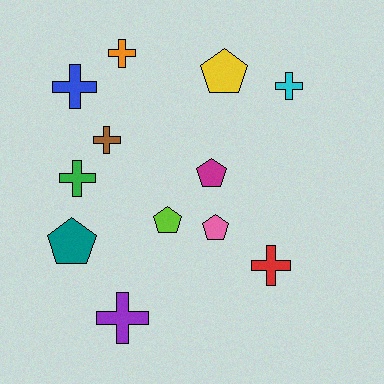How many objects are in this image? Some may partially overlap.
There are 12 objects.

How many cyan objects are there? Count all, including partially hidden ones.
There is 1 cyan object.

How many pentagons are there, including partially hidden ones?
There are 5 pentagons.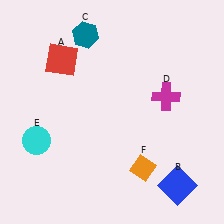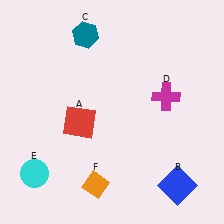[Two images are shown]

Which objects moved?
The objects that moved are: the red square (A), the cyan circle (E), the orange diamond (F).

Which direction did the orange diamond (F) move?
The orange diamond (F) moved left.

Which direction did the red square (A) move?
The red square (A) moved down.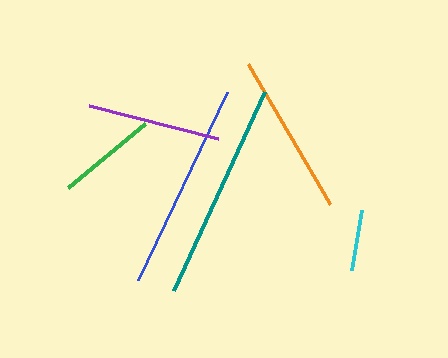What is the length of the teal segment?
The teal segment is approximately 220 pixels long.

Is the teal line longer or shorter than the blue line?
The teal line is longer than the blue line.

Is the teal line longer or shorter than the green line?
The teal line is longer than the green line.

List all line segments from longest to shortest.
From longest to shortest: teal, blue, orange, purple, green, cyan.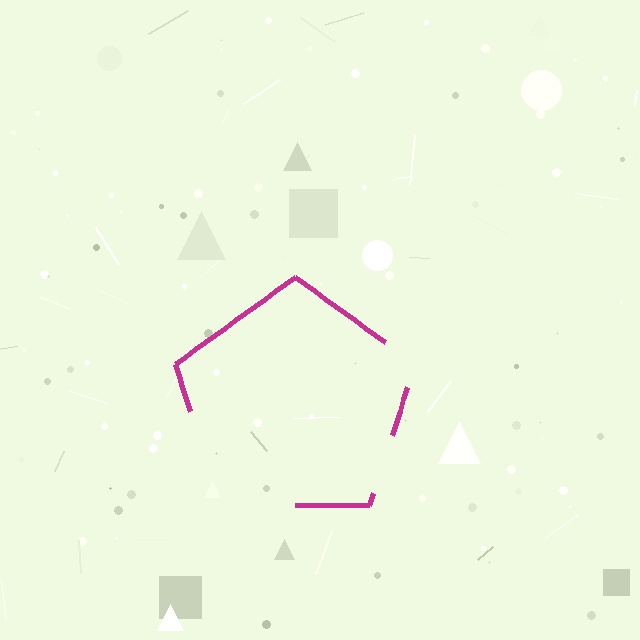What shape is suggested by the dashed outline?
The dashed outline suggests a pentagon.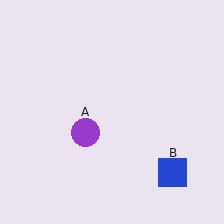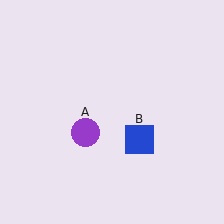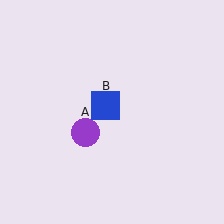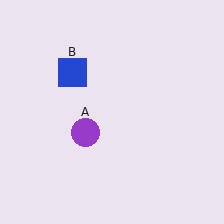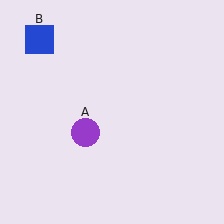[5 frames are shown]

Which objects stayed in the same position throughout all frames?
Purple circle (object A) remained stationary.